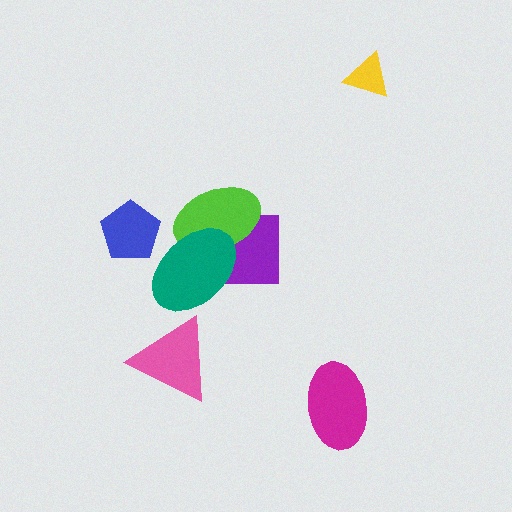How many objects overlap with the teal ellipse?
2 objects overlap with the teal ellipse.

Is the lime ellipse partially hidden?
Yes, it is partially covered by another shape.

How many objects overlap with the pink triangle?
0 objects overlap with the pink triangle.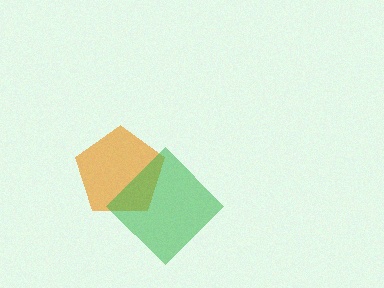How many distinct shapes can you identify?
There are 2 distinct shapes: an orange pentagon, a green diamond.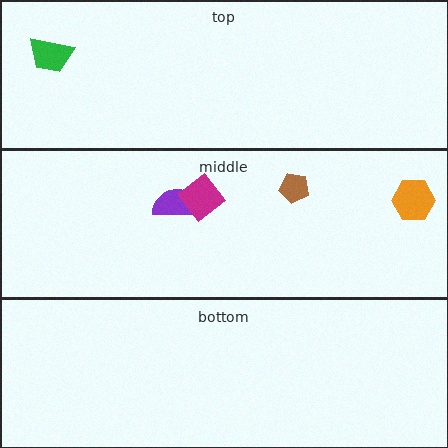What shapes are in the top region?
The green trapezoid.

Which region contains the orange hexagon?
The middle region.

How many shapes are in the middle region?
4.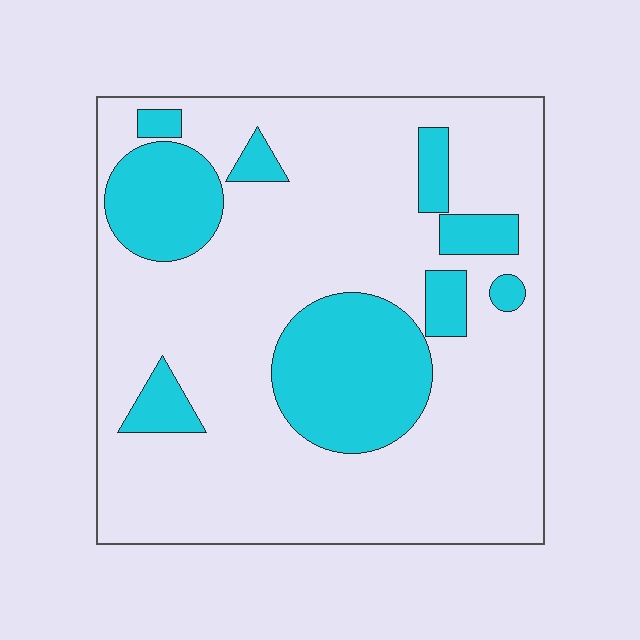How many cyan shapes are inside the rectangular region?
9.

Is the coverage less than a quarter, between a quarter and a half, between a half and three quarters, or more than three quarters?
Less than a quarter.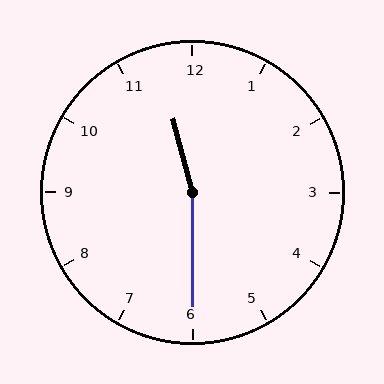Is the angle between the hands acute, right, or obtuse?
It is obtuse.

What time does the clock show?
11:30.